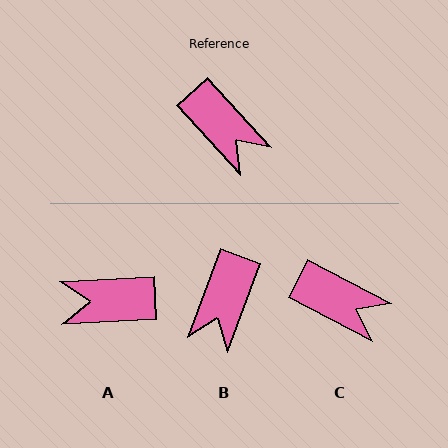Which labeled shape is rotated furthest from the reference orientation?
A, about 129 degrees away.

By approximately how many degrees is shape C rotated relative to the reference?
Approximately 20 degrees counter-clockwise.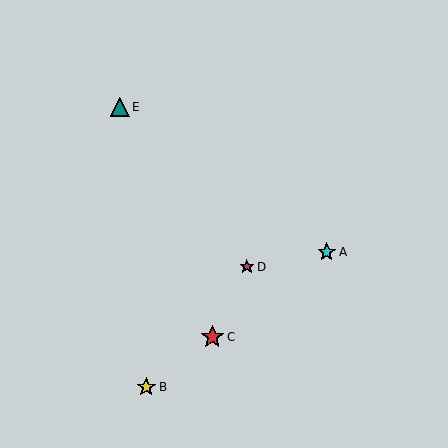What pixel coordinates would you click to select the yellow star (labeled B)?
Click at (146, 387) to select the yellow star B.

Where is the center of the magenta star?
The center of the magenta star is at (247, 267).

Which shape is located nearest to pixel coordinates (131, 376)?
The yellow star (labeled B) at (146, 387) is nearest to that location.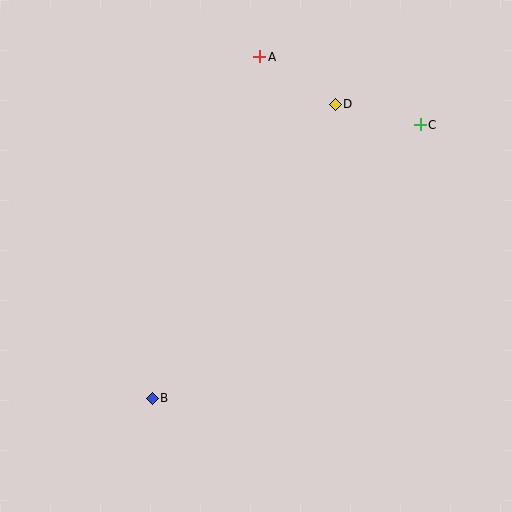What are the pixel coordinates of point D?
Point D is at (335, 104).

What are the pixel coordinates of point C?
Point C is at (420, 125).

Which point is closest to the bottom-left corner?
Point B is closest to the bottom-left corner.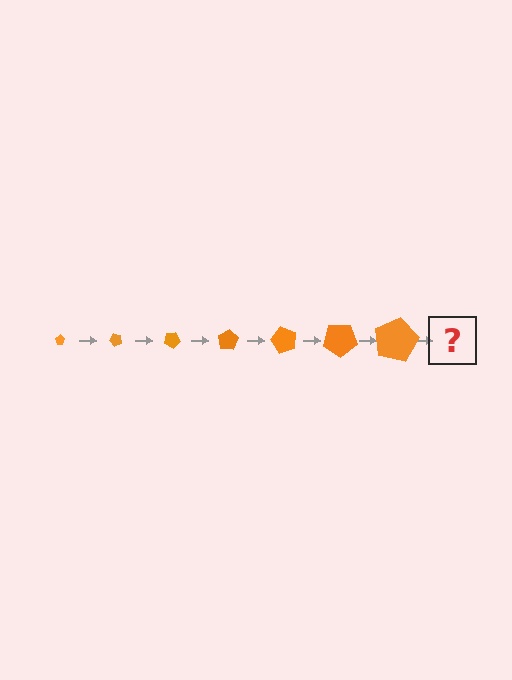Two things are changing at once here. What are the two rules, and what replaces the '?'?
The two rules are that the pentagon grows larger each step and it rotates 50 degrees each step. The '?' should be a pentagon, larger than the previous one and rotated 350 degrees from the start.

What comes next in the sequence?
The next element should be a pentagon, larger than the previous one and rotated 350 degrees from the start.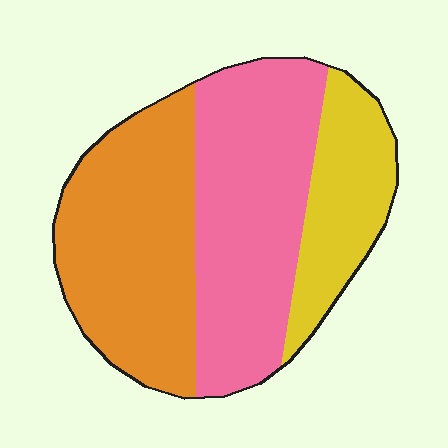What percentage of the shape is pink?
Pink takes up about two fifths (2/5) of the shape.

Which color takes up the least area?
Yellow, at roughly 20%.